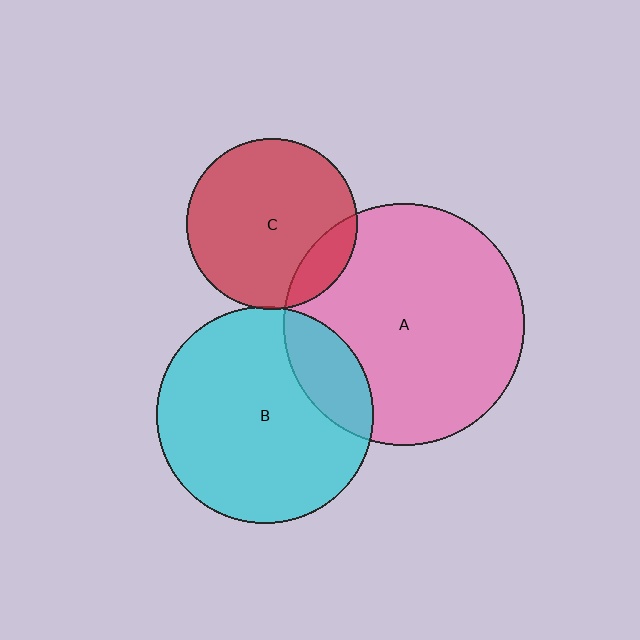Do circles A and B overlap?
Yes.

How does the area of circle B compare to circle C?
Approximately 1.6 times.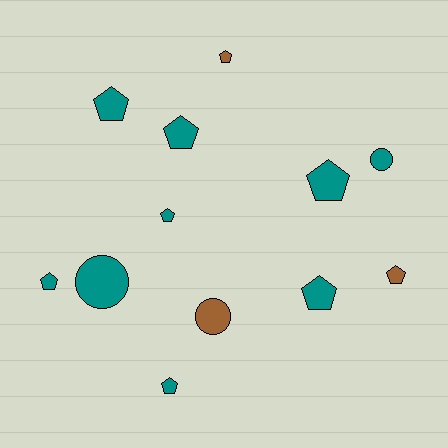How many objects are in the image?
There are 12 objects.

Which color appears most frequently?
Teal, with 9 objects.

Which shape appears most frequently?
Pentagon, with 9 objects.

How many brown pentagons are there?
There are 2 brown pentagons.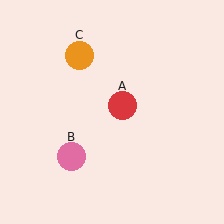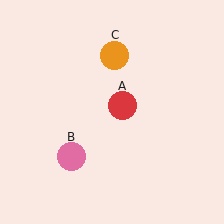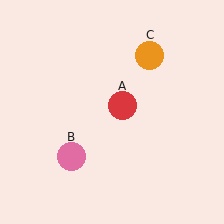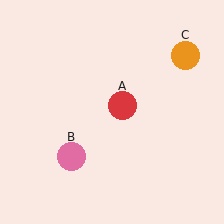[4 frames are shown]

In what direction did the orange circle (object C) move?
The orange circle (object C) moved right.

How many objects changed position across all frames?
1 object changed position: orange circle (object C).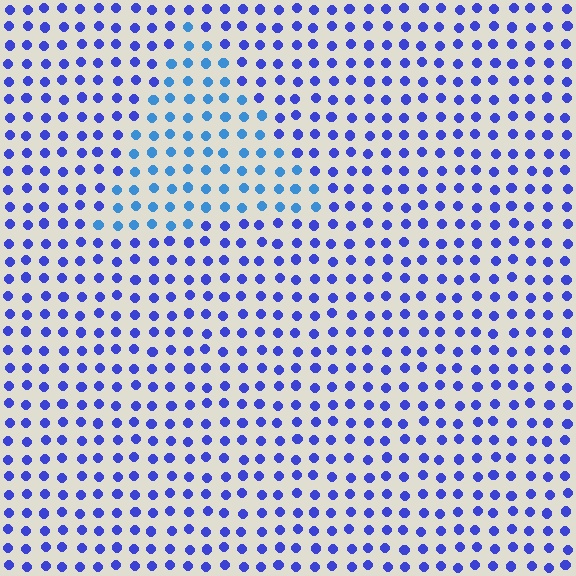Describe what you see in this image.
The image is filled with small blue elements in a uniform arrangement. A triangle-shaped region is visible where the elements are tinted to a slightly different hue, forming a subtle color boundary.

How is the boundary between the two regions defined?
The boundary is defined purely by a slight shift in hue (about 30 degrees). Spacing, size, and orientation are identical on both sides.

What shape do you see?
I see a triangle.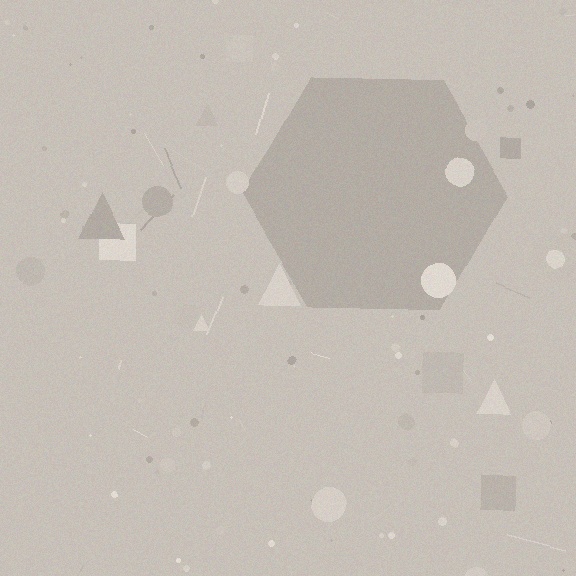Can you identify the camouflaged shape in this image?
The camouflaged shape is a hexagon.